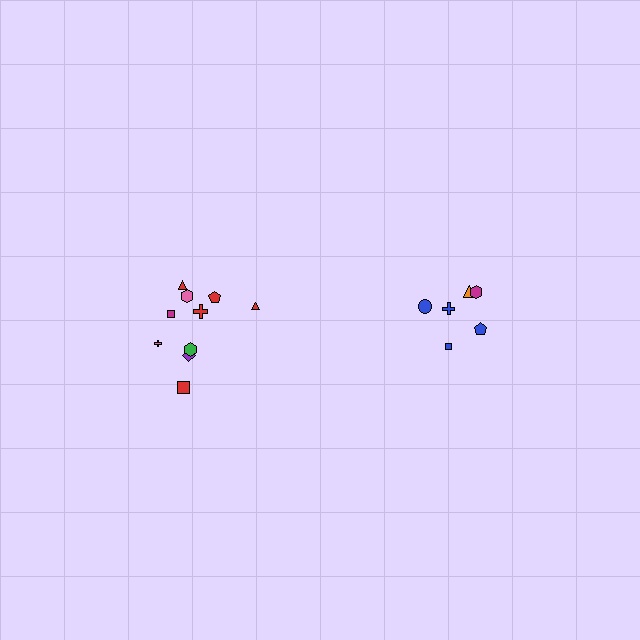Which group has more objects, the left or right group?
The left group.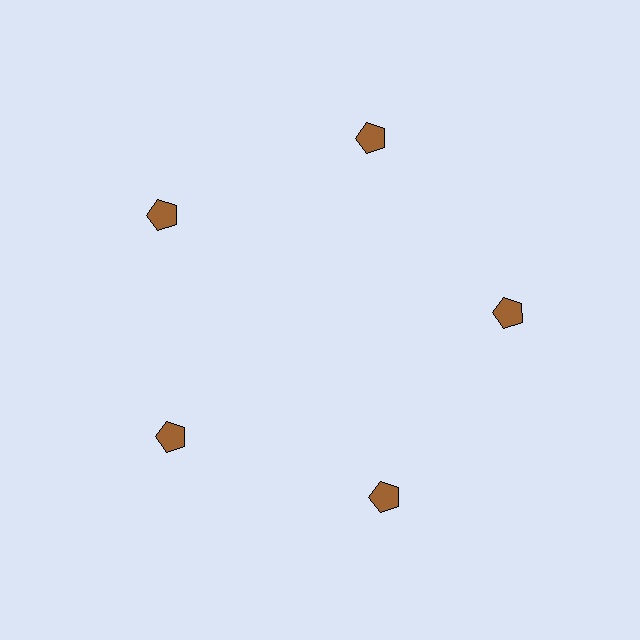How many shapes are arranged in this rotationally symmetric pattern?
There are 5 shapes, arranged in 5 groups of 1.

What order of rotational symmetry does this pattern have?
This pattern has 5-fold rotational symmetry.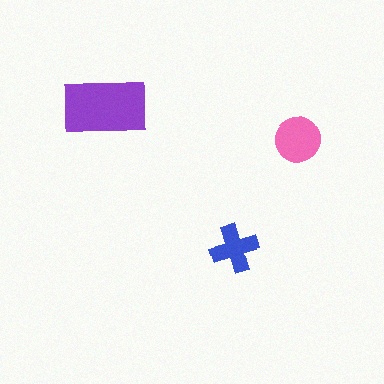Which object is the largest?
The purple rectangle.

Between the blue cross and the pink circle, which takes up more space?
The pink circle.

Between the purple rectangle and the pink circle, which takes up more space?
The purple rectangle.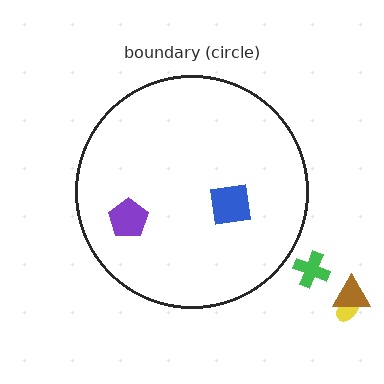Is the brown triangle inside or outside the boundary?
Outside.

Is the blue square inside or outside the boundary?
Inside.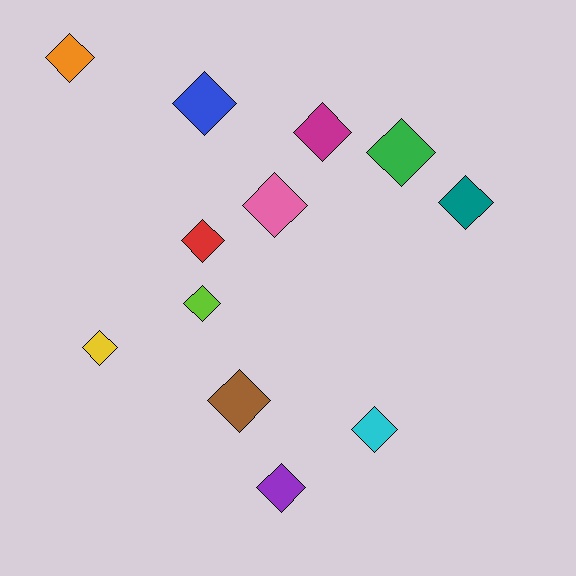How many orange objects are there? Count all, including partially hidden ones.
There is 1 orange object.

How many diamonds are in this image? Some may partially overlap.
There are 12 diamonds.